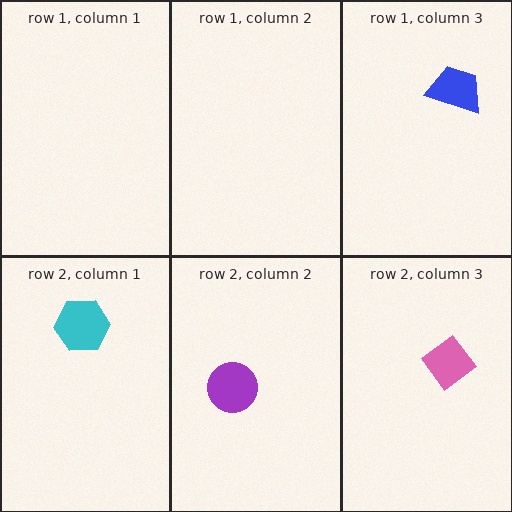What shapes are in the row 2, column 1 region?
The cyan hexagon.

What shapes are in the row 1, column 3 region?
The blue trapezoid.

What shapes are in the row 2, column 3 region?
The pink diamond.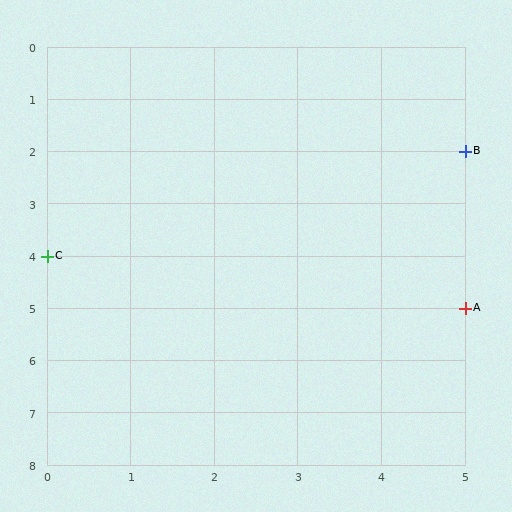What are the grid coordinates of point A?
Point A is at grid coordinates (5, 5).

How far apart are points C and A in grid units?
Points C and A are 5 columns and 1 row apart (about 5.1 grid units diagonally).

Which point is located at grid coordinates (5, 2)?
Point B is at (5, 2).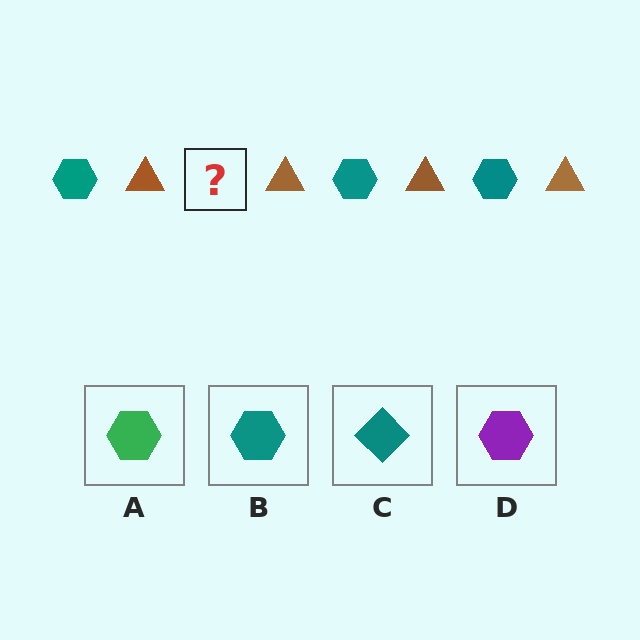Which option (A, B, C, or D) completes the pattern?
B.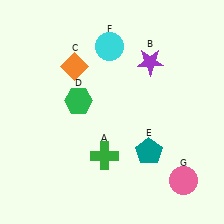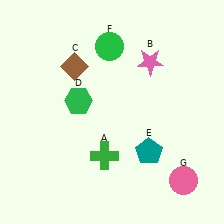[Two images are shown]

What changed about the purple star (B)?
In Image 1, B is purple. In Image 2, it changed to pink.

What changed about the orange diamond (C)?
In Image 1, C is orange. In Image 2, it changed to brown.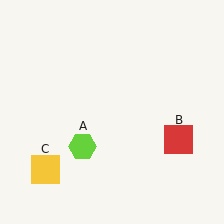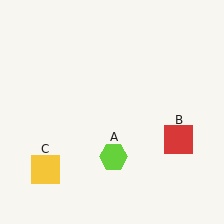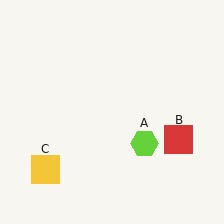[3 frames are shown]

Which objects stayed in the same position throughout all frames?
Red square (object B) and yellow square (object C) remained stationary.